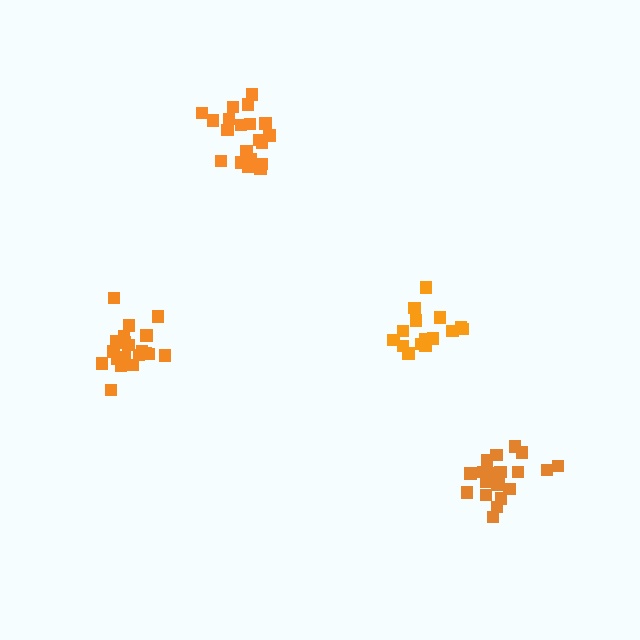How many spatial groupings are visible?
There are 4 spatial groupings.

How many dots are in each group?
Group 1: 20 dots, Group 2: 15 dots, Group 3: 21 dots, Group 4: 20 dots (76 total).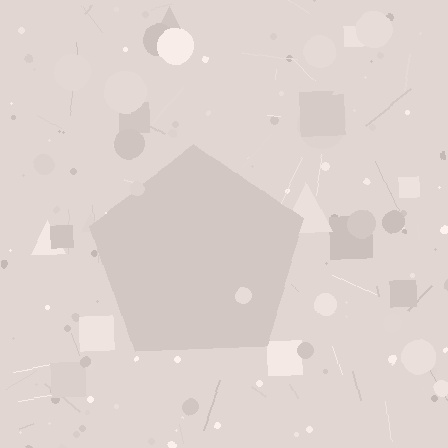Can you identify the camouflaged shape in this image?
The camouflaged shape is a pentagon.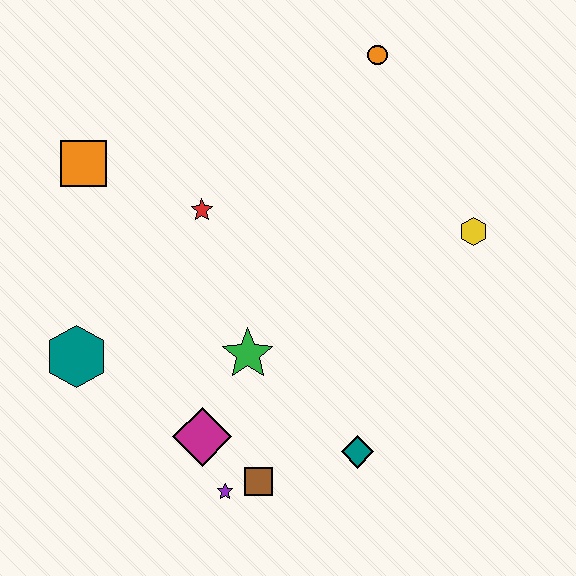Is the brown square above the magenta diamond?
No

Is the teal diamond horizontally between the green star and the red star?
No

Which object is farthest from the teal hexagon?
The orange circle is farthest from the teal hexagon.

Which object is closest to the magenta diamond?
The purple star is closest to the magenta diamond.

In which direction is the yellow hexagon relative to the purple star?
The yellow hexagon is above the purple star.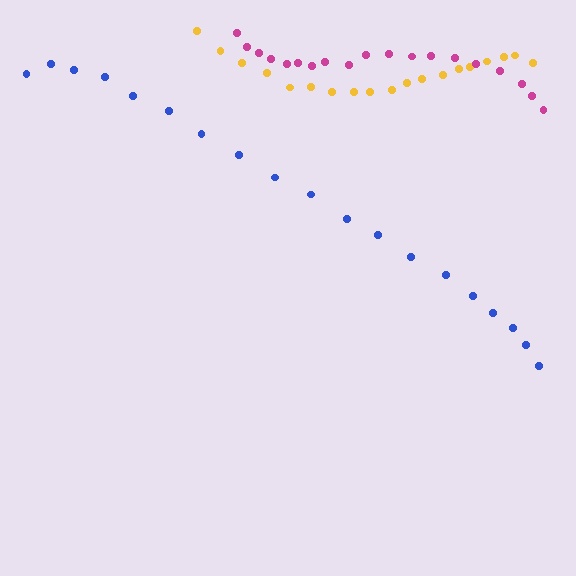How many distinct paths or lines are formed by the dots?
There are 3 distinct paths.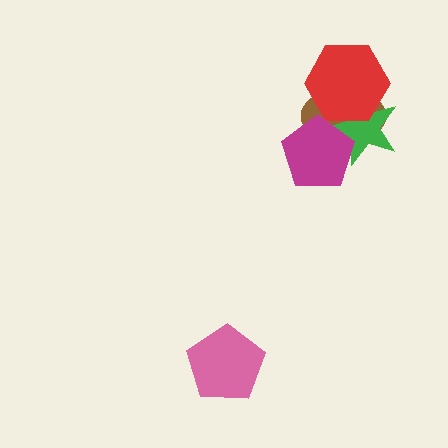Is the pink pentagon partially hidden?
No, no other shape covers it.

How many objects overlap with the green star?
3 objects overlap with the green star.